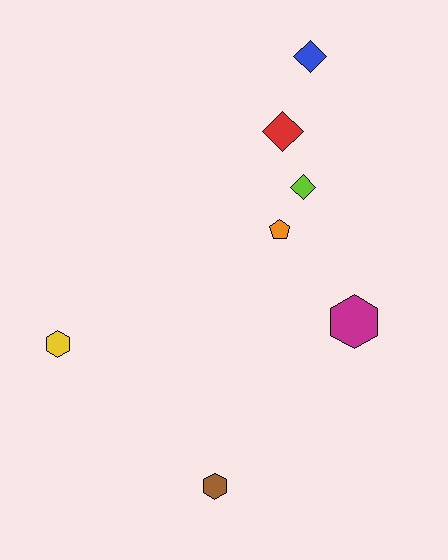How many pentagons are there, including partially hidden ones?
There is 1 pentagon.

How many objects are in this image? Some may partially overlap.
There are 7 objects.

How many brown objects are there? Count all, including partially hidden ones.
There is 1 brown object.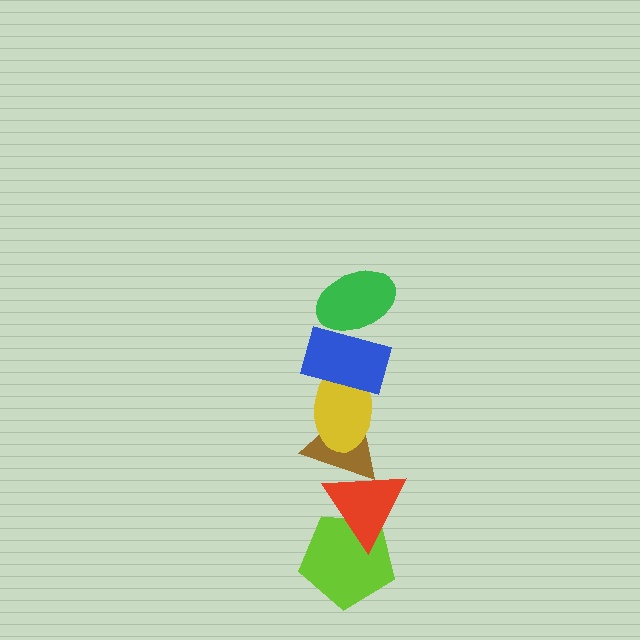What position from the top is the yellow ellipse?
The yellow ellipse is 3rd from the top.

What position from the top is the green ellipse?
The green ellipse is 1st from the top.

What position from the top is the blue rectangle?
The blue rectangle is 2nd from the top.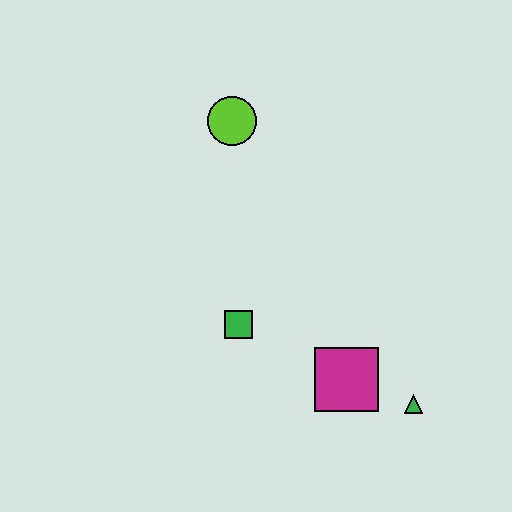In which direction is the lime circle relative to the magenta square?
The lime circle is above the magenta square.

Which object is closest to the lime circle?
The green square is closest to the lime circle.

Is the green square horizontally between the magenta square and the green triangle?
No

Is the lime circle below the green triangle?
No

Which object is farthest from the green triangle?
The lime circle is farthest from the green triangle.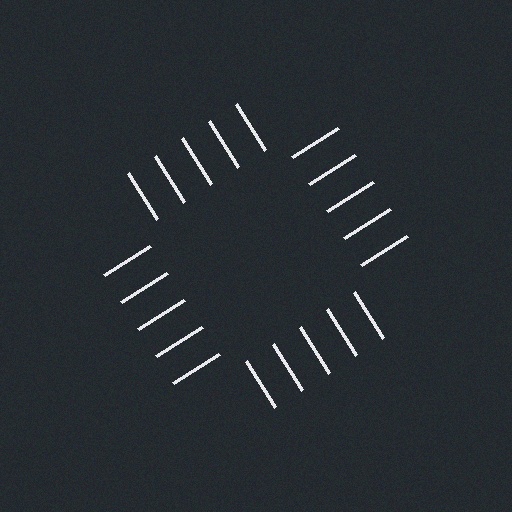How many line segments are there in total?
20 — 5 along each of the 4 edges.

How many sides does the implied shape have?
4 sides — the line-ends trace a square.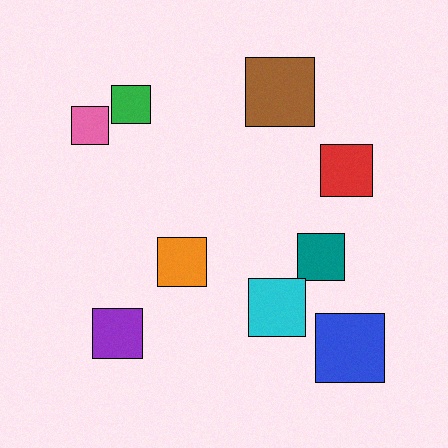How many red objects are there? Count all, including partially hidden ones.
There is 1 red object.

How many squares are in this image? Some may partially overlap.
There are 9 squares.